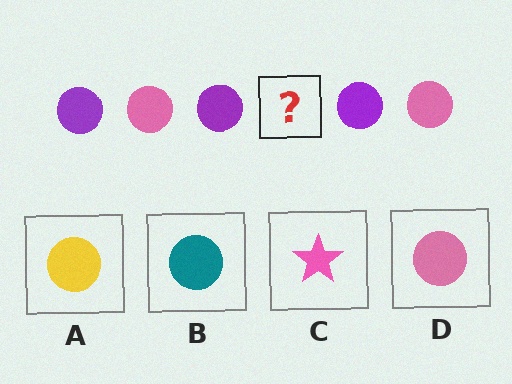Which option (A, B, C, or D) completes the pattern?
D.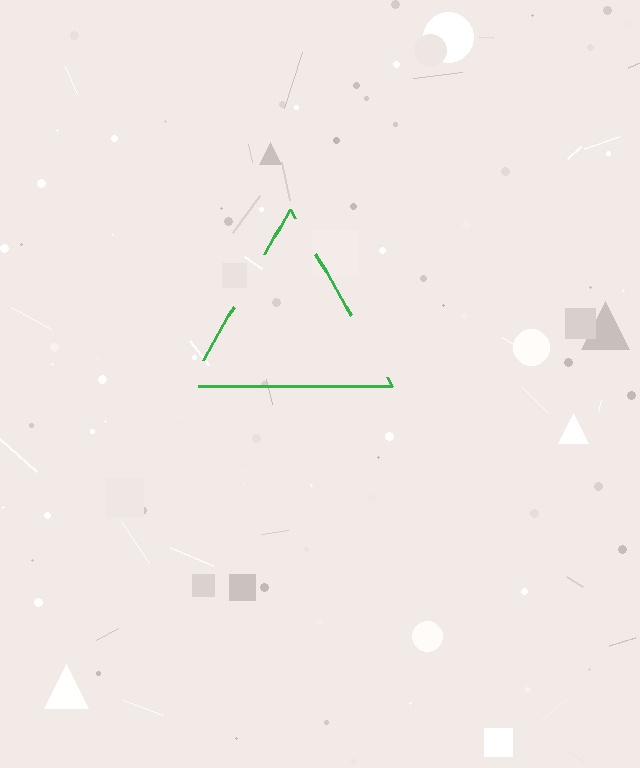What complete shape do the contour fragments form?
The contour fragments form a triangle.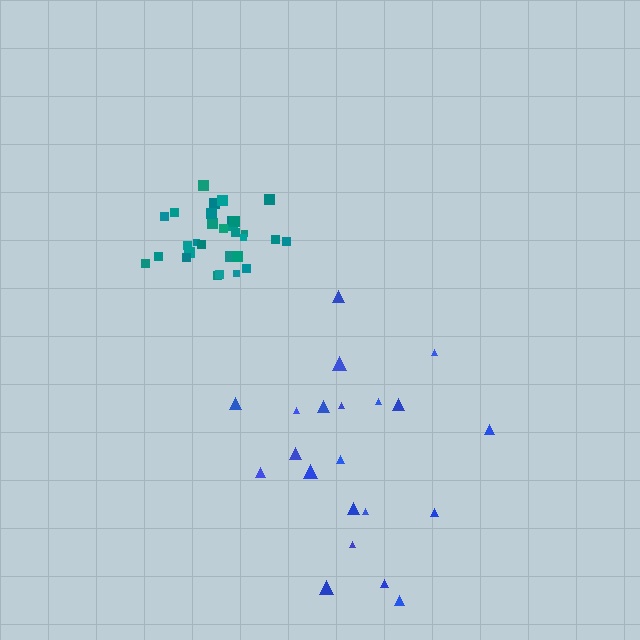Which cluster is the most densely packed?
Teal.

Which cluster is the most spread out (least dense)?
Blue.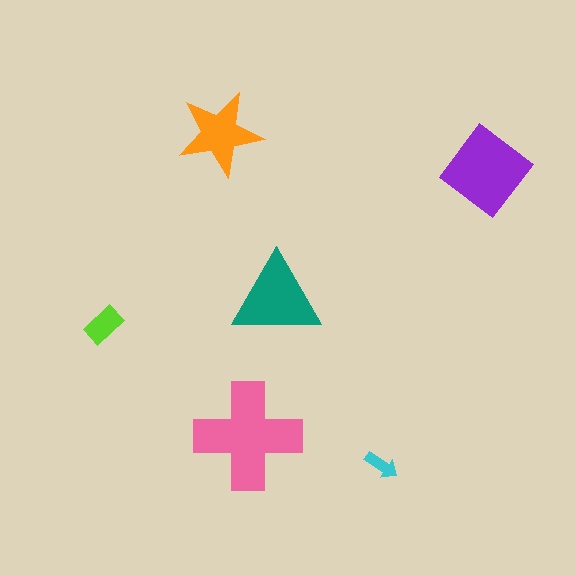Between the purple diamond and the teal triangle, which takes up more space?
The purple diamond.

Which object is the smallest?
The cyan arrow.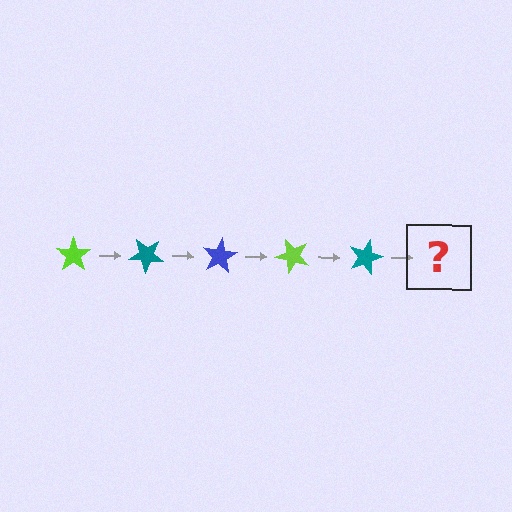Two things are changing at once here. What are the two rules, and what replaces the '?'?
The two rules are that it rotates 40 degrees each step and the color cycles through lime, teal, and blue. The '?' should be a blue star, rotated 200 degrees from the start.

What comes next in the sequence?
The next element should be a blue star, rotated 200 degrees from the start.